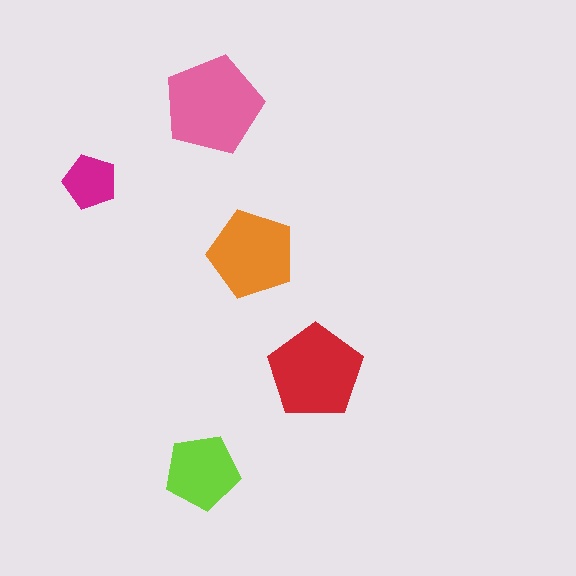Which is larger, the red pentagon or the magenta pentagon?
The red one.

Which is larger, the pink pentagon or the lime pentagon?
The pink one.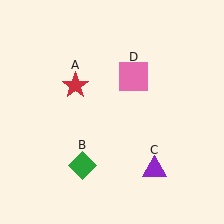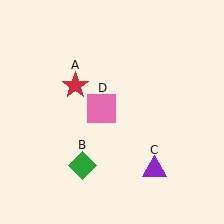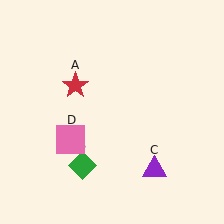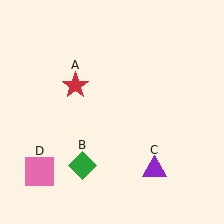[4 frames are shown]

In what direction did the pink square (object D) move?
The pink square (object D) moved down and to the left.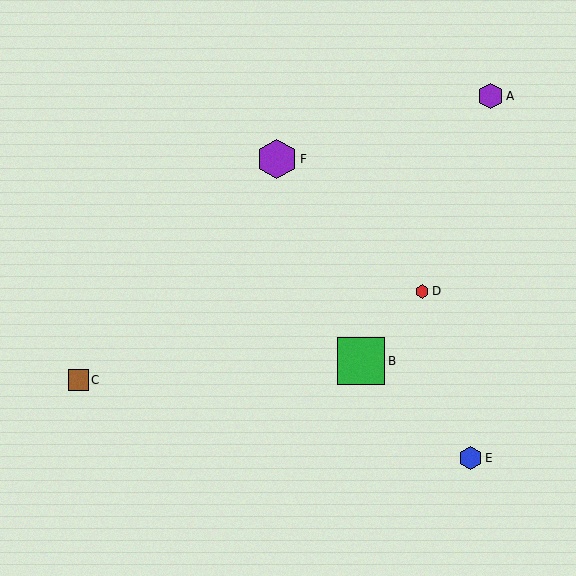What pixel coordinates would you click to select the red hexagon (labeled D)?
Click at (422, 291) to select the red hexagon D.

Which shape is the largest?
The green square (labeled B) is the largest.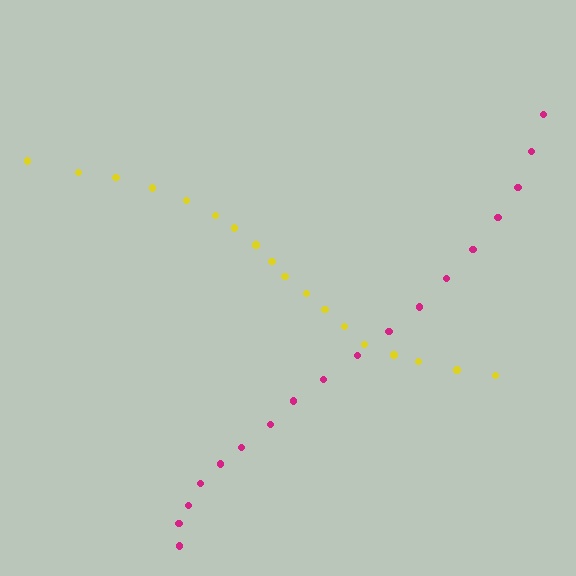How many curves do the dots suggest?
There are 2 distinct paths.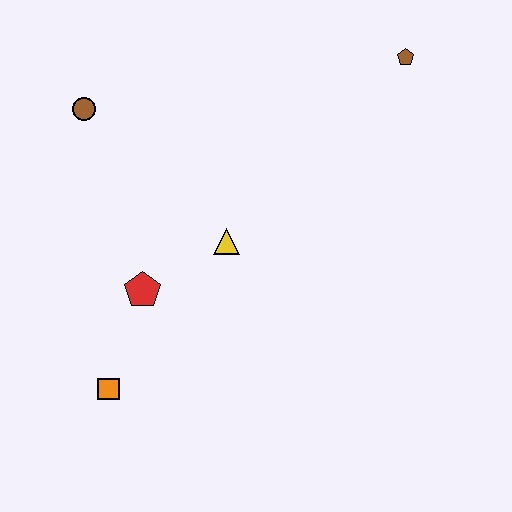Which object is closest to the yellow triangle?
The red pentagon is closest to the yellow triangle.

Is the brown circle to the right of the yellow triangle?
No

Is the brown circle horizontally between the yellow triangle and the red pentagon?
No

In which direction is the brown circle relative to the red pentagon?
The brown circle is above the red pentagon.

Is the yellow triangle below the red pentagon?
No